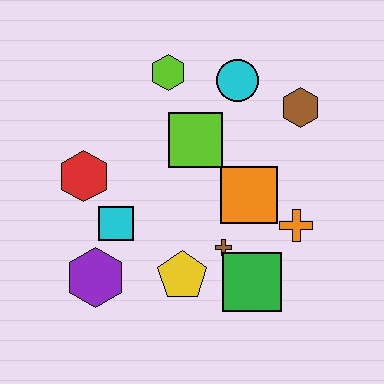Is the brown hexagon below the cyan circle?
Yes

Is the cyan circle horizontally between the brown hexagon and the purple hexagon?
Yes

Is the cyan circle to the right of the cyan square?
Yes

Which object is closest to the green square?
The brown cross is closest to the green square.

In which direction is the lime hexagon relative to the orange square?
The lime hexagon is above the orange square.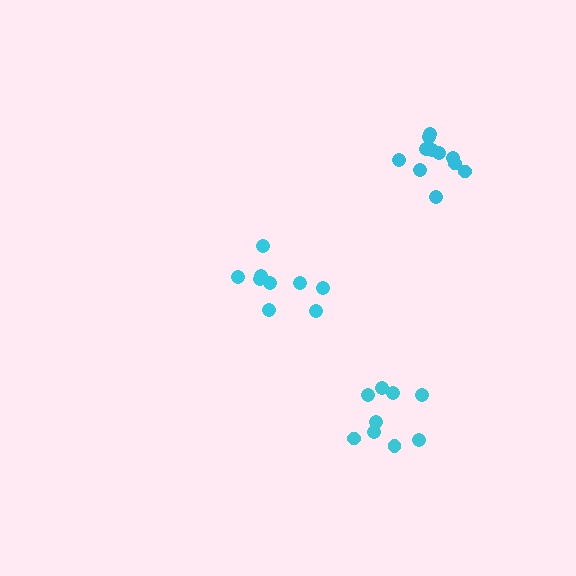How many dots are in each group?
Group 1: 9 dots, Group 2: 9 dots, Group 3: 11 dots (29 total).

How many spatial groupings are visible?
There are 3 spatial groupings.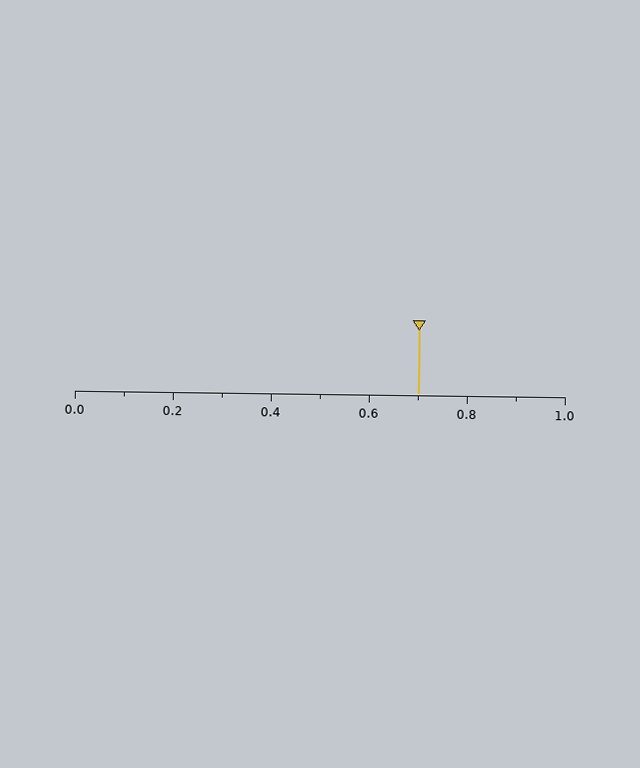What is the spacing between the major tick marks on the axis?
The major ticks are spaced 0.2 apart.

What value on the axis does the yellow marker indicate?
The marker indicates approximately 0.7.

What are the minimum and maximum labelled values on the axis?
The axis runs from 0.0 to 1.0.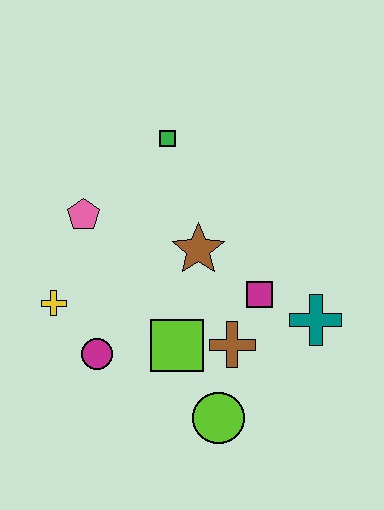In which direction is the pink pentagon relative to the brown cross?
The pink pentagon is to the left of the brown cross.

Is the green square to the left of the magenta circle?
No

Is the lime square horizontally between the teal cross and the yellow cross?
Yes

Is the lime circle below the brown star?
Yes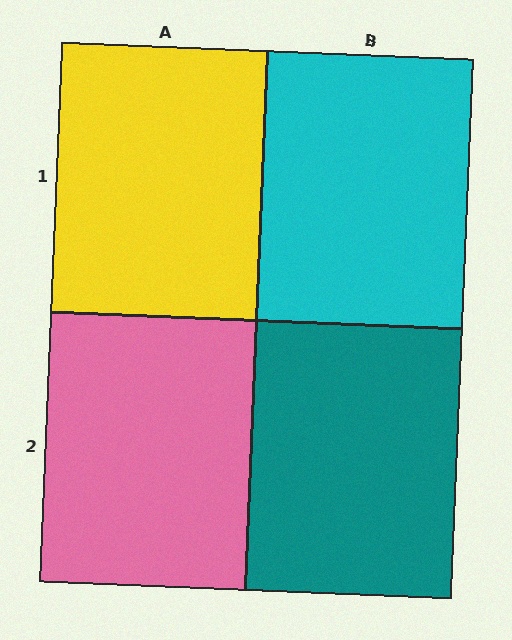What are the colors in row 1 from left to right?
Yellow, cyan.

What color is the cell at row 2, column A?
Pink.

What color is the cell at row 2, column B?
Teal.